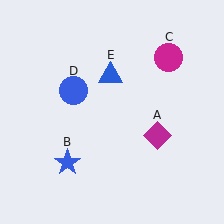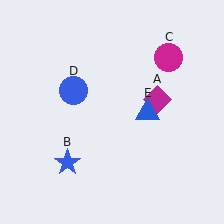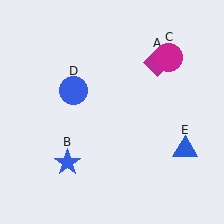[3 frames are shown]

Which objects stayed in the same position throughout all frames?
Blue star (object B) and magenta circle (object C) and blue circle (object D) remained stationary.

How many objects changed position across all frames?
2 objects changed position: magenta diamond (object A), blue triangle (object E).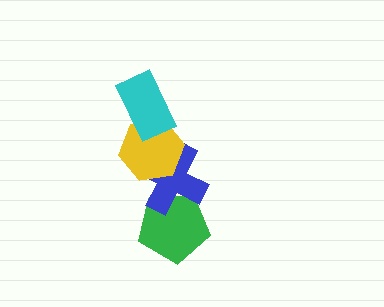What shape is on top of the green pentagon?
The blue cross is on top of the green pentagon.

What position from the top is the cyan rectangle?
The cyan rectangle is 1st from the top.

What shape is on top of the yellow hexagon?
The cyan rectangle is on top of the yellow hexagon.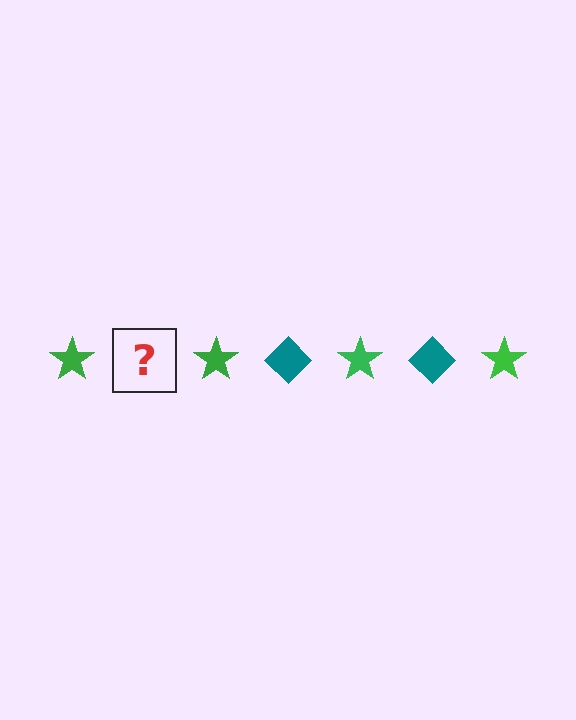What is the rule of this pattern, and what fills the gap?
The rule is that the pattern alternates between green star and teal diamond. The gap should be filled with a teal diamond.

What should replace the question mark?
The question mark should be replaced with a teal diamond.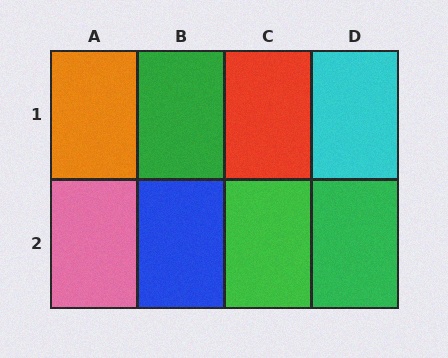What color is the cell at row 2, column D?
Green.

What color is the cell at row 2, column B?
Blue.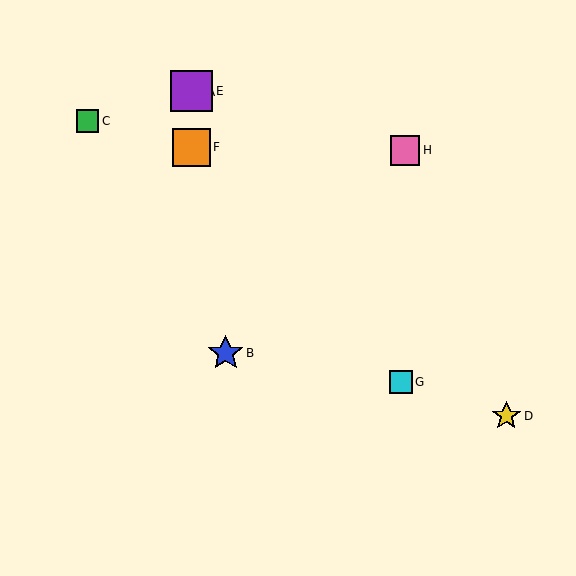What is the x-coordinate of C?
Object C is at x≈87.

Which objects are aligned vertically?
Objects A, E, F are aligned vertically.